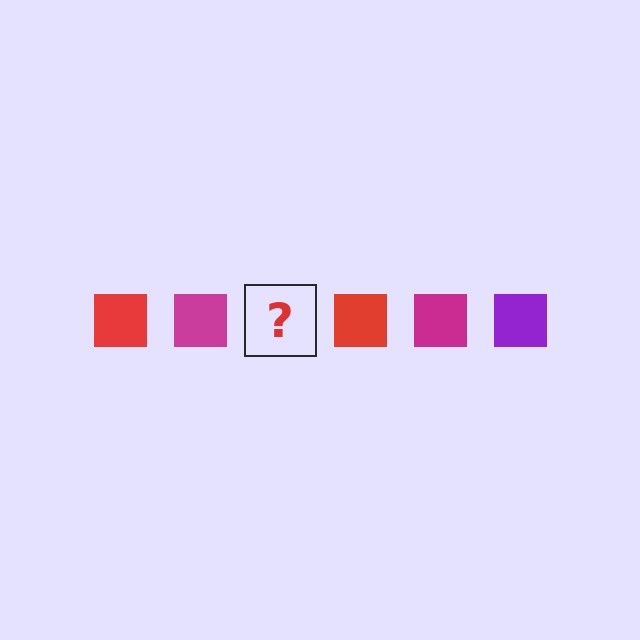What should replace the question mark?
The question mark should be replaced with a purple square.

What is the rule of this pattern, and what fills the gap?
The rule is that the pattern cycles through red, magenta, purple squares. The gap should be filled with a purple square.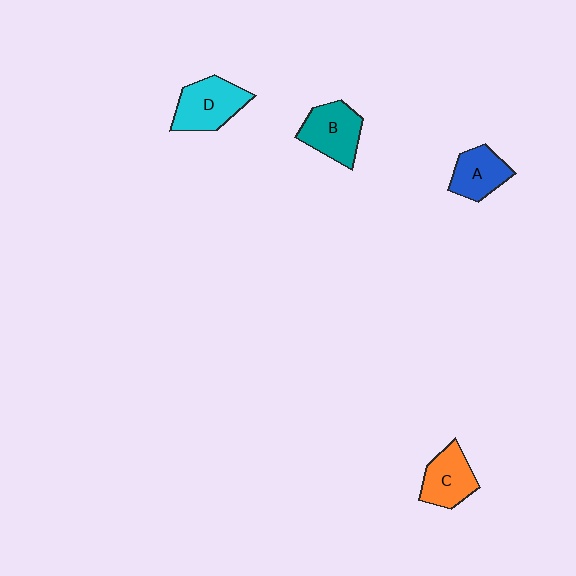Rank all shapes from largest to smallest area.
From largest to smallest: D (cyan), B (teal), C (orange), A (blue).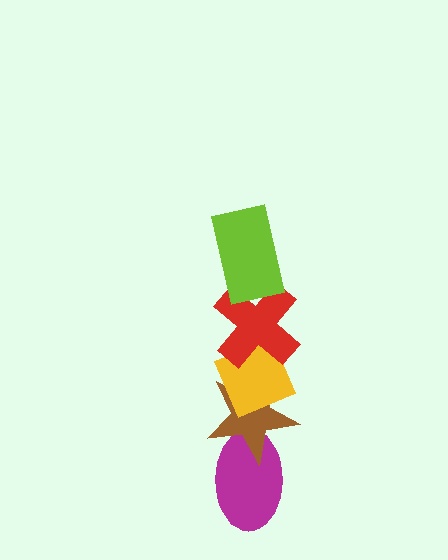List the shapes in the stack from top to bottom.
From top to bottom: the lime rectangle, the red cross, the yellow diamond, the brown star, the magenta ellipse.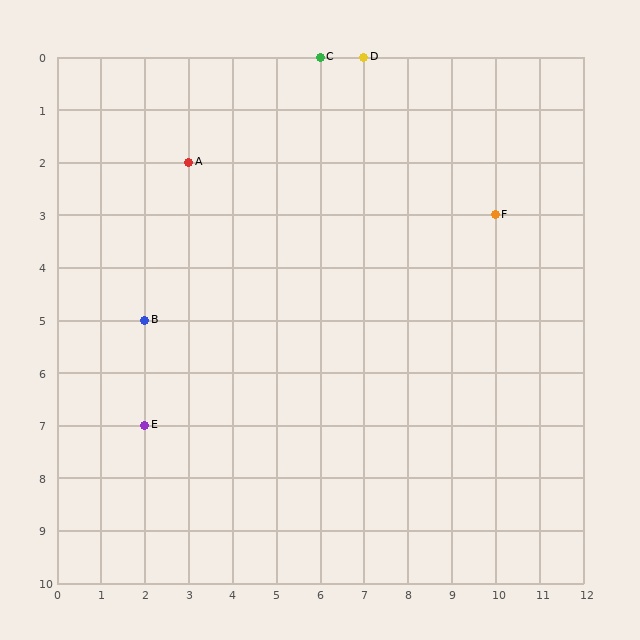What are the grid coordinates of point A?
Point A is at grid coordinates (3, 2).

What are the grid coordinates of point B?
Point B is at grid coordinates (2, 5).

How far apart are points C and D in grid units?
Points C and D are 1 column apart.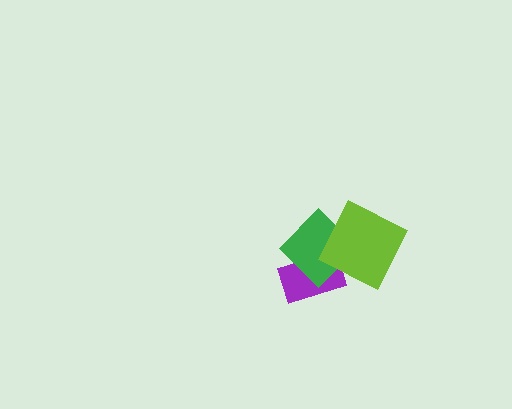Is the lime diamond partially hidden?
No, no other shape covers it.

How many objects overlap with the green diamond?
2 objects overlap with the green diamond.